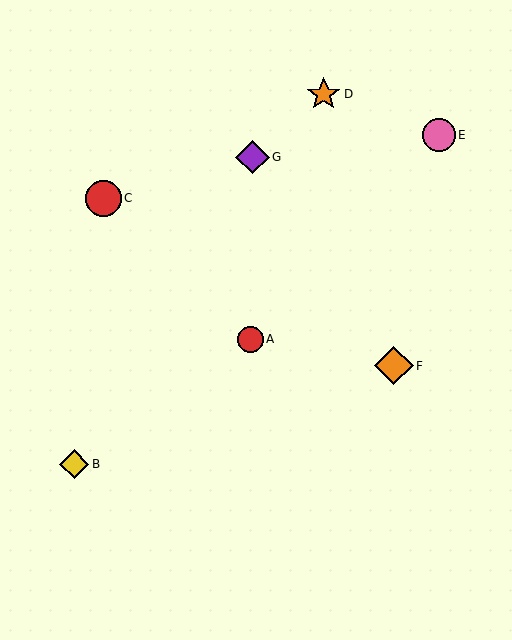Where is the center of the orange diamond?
The center of the orange diamond is at (394, 366).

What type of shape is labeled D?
Shape D is an orange star.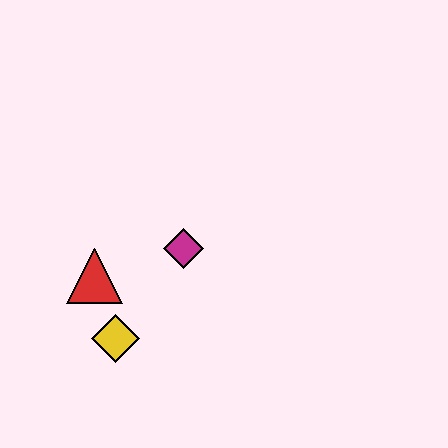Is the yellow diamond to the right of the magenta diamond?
No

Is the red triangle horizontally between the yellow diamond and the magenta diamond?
No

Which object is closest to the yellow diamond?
The red triangle is closest to the yellow diamond.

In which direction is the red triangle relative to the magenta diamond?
The red triangle is to the left of the magenta diamond.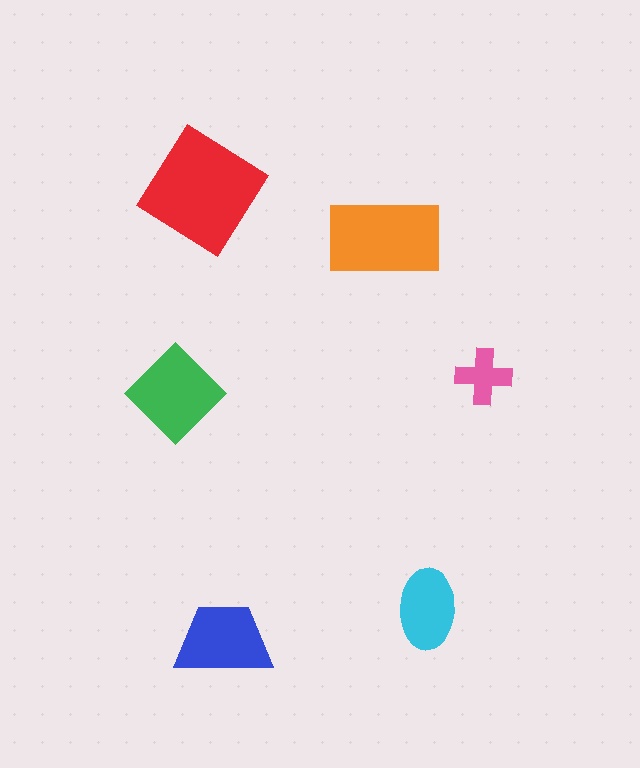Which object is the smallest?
The pink cross.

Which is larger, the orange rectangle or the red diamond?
The red diamond.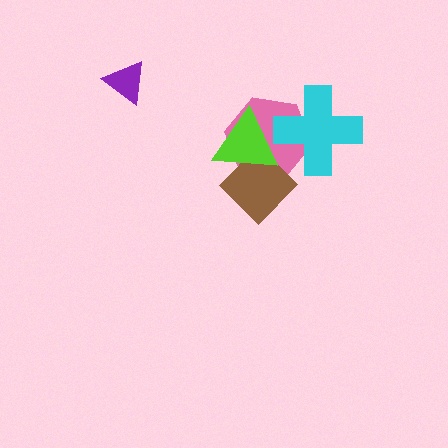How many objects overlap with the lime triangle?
3 objects overlap with the lime triangle.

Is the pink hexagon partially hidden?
Yes, it is partially covered by another shape.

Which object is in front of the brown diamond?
The lime triangle is in front of the brown diamond.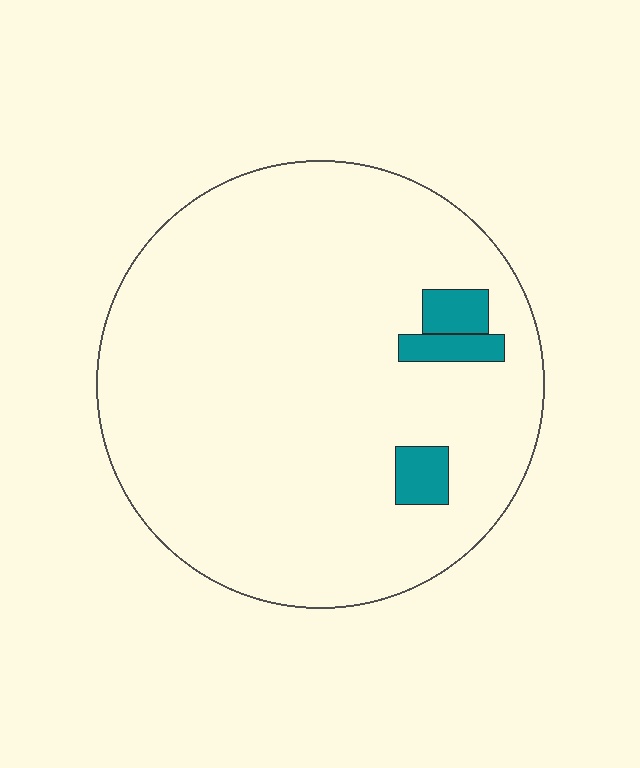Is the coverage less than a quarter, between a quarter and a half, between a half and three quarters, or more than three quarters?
Less than a quarter.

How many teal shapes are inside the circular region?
3.